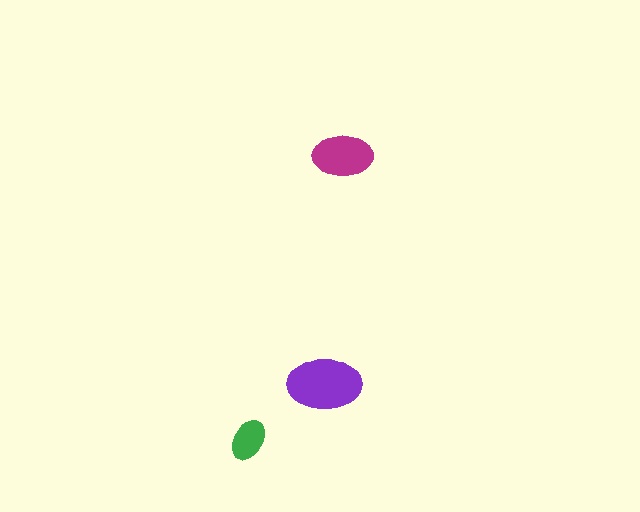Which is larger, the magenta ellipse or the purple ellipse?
The purple one.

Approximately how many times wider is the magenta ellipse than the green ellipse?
About 1.5 times wider.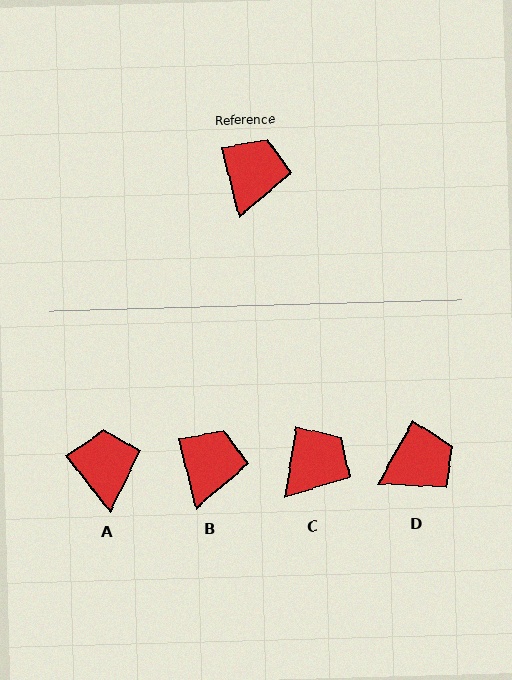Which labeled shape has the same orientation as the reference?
B.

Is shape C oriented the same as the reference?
No, it is off by about 23 degrees.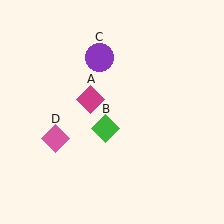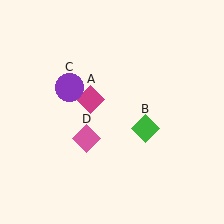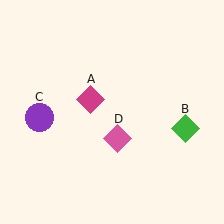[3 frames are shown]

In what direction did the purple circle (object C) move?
The purple circle (object C) moved down and to the left.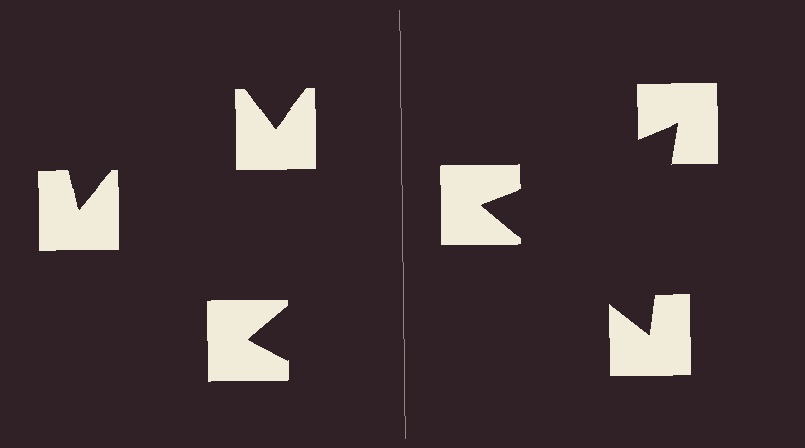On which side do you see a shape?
An illusory triangle appears on the right side. On the left side the wedge cuts are rotated, so no coherent shape forms.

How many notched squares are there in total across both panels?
6 — 3 on each side.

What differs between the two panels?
The notched squares are positioned identically on both sides; only the wedge orientations differ. On the right they align to a triangle; on the left they are misaligned.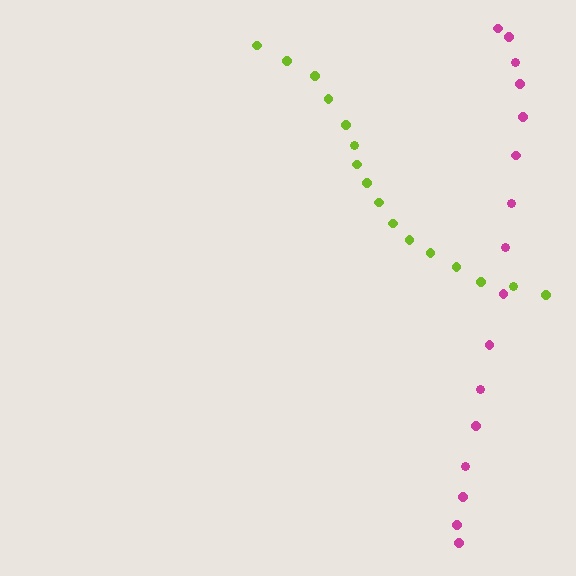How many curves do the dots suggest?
There are 2 distinct paths.